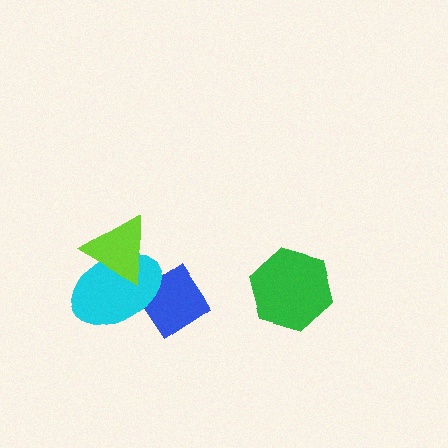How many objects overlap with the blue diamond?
1 object overlaps with the blue diamond.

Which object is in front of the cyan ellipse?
The lime triangle is in front of the cyan ellipse.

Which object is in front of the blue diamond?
The cyan ellipse is in front of the blue diamond.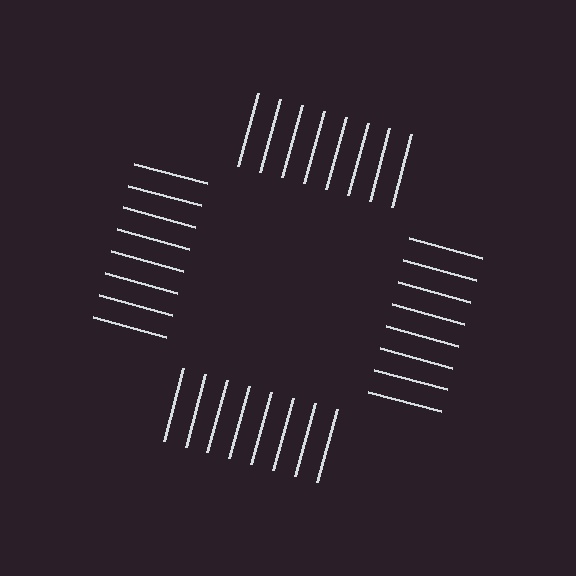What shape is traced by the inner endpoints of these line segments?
An illusory square — the line segments terminate on its edges but no continuous stroke is drawn.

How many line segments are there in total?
32 — 8 along each of the 4 edges.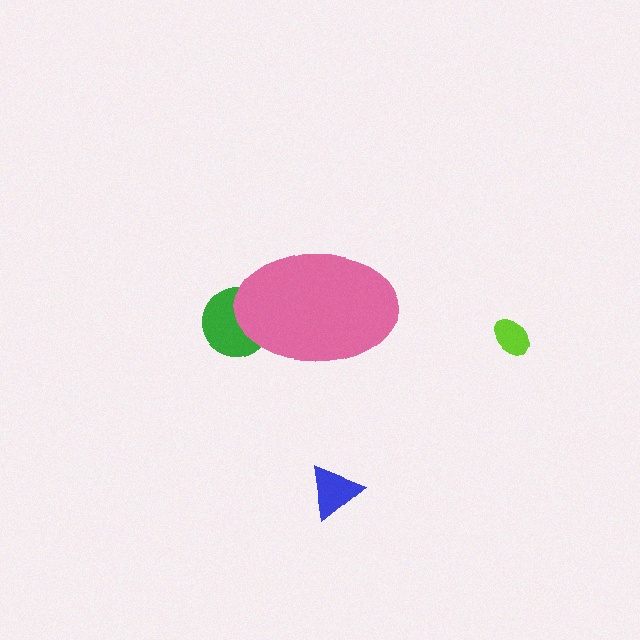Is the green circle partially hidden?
Yes, the green circle is partially hidden behind the pink ellipse.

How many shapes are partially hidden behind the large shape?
1 shape is partially hidden.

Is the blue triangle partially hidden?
No, the blue triangle is fully visible.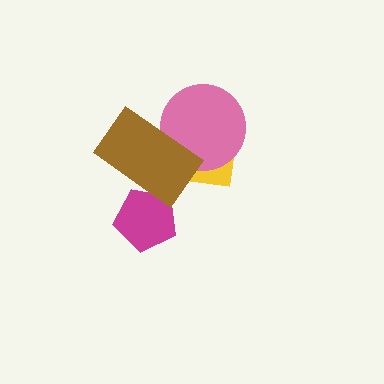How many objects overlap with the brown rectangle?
3 objects overlap with the brown rectangle.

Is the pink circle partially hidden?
Yes, it is partially covered by another shape.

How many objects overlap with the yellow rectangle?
2 objects overlap with the yellow rectangle.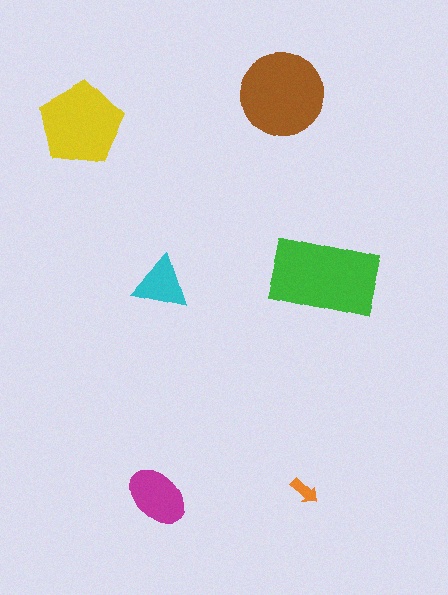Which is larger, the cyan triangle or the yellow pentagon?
The yellow pentagon.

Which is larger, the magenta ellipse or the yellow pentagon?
The yellow pentagon.